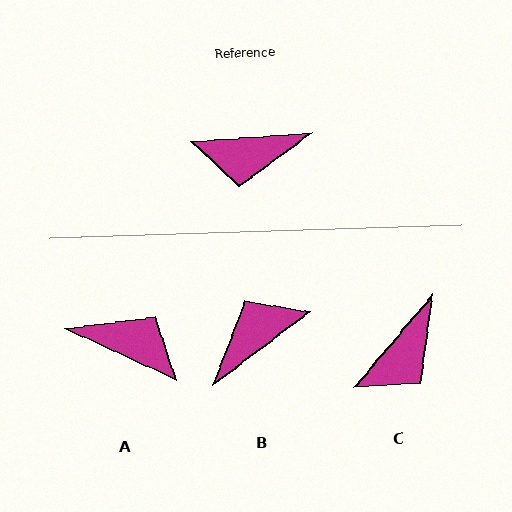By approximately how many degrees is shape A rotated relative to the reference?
Approximately 151 degrees counter-clockwise.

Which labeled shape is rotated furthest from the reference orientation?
A, about 151 degrees away.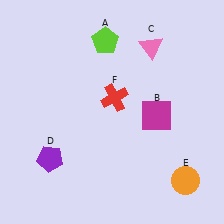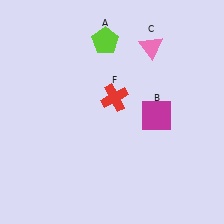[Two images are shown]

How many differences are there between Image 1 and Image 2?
There are 2 differences between the two images.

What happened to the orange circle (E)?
The orange circle (E) was removed in Image 2. It was in the bottom-right area of Image 1.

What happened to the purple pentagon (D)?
The purple pentagon (D) was removed in Image 2. It was in the bottom-left area of Image 1.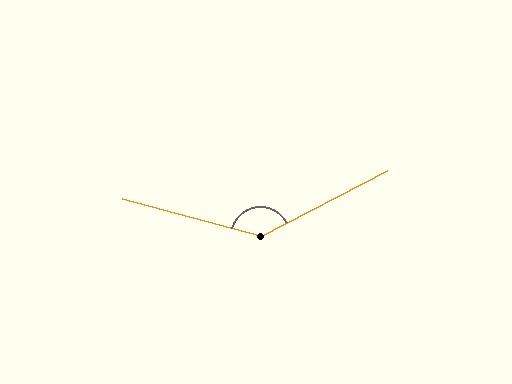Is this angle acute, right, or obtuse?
It is obtuse.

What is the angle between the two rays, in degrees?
Approximately 138 degrees.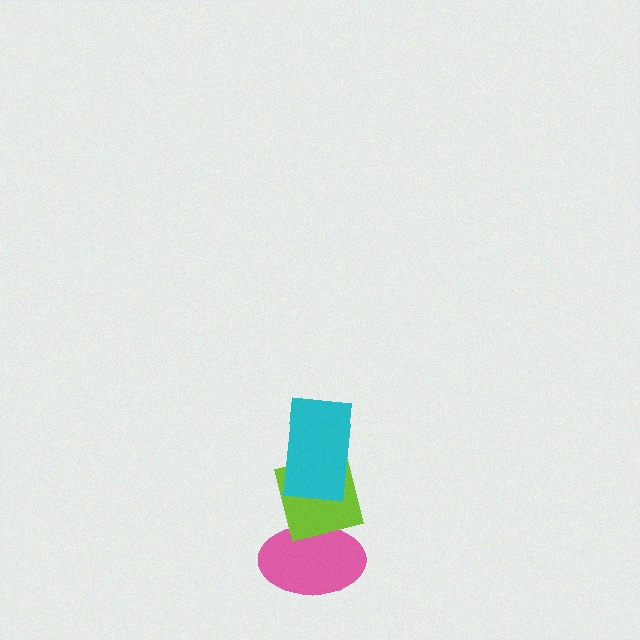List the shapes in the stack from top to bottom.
From top to bottom: the cyan rectangle, the lime square, the pink ellipse.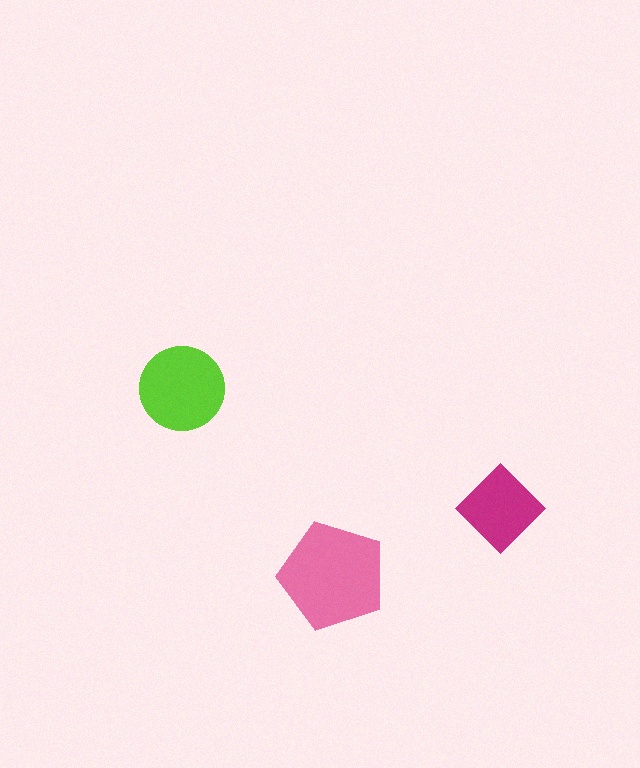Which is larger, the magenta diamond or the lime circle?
The lime circle.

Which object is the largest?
The pink pentagon.